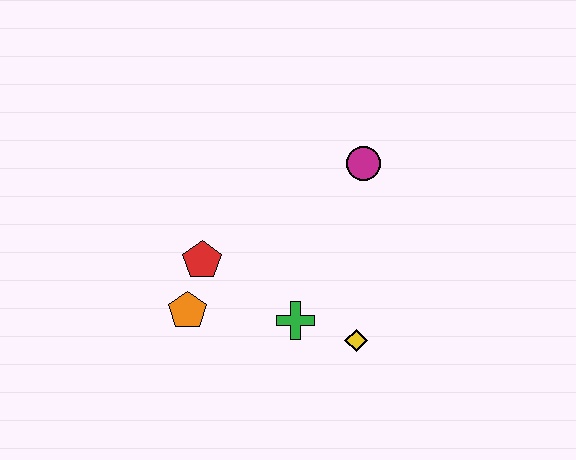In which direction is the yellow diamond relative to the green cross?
The yellow diamond is to the right of the green cross.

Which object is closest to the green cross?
The yellow diamond is closest to the green cross.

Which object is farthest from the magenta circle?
The orange pentagon is farthest from the magenta circle.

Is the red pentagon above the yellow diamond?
Yes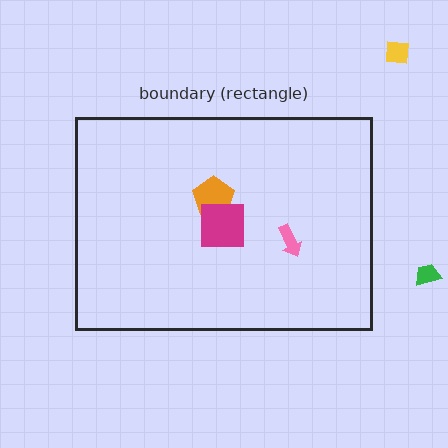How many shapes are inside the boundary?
3 inside, 2 outside.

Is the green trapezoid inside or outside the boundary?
Outside.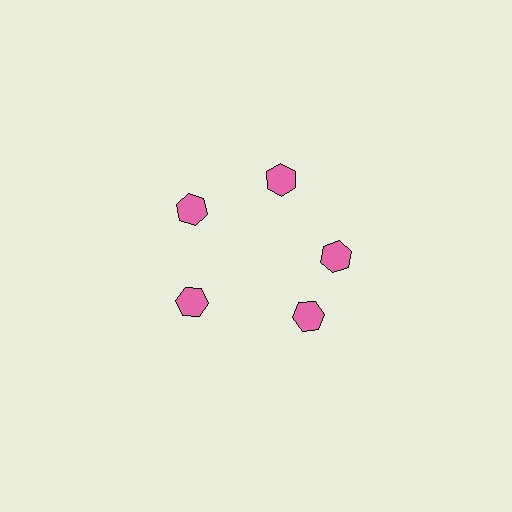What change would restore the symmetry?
The symmetry would be restored by rotating it back into even spacing with its neighbors so that all 5 hexagons sit at equal angles and equal distance from the center.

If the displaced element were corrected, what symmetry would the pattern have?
It would have 5-fold rotational symmetry — the pattern would map onto itself every 72 degrees.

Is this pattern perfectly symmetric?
No. The 5 pink hexagons are arranged in a ring, but one element near the 5 o'clock position is rotated out of alignment along the ring, breaking the 5-fold rotational symmetry.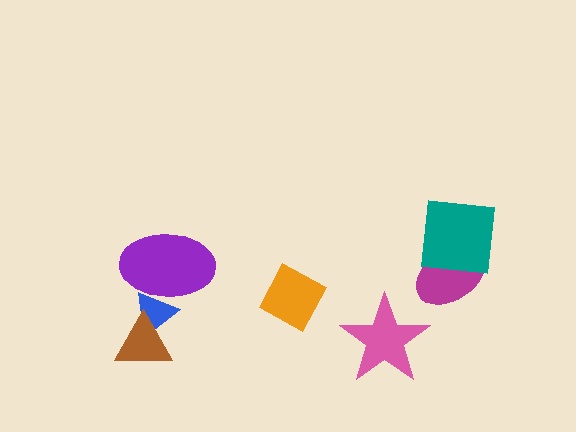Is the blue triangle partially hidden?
Yes, it is partially covered by another shape.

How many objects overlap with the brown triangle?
1 object overlaps with the brown triangle.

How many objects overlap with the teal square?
1 object overlaps with the teal square.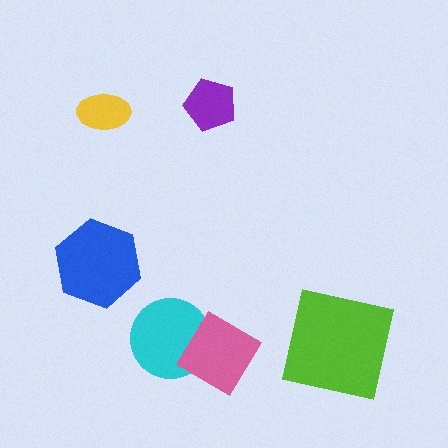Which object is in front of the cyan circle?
The pink diamond is in front of the cyan circle.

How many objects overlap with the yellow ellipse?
0 objects overlap with the yellow ellipse.